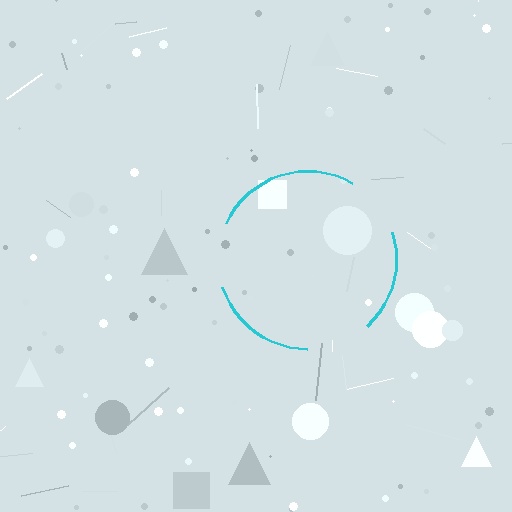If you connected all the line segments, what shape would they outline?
They would outline a circle.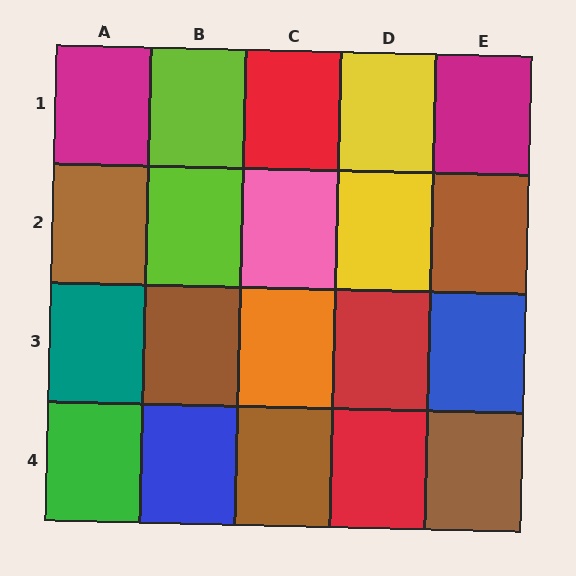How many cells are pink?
1 cell is pink.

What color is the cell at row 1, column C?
Red.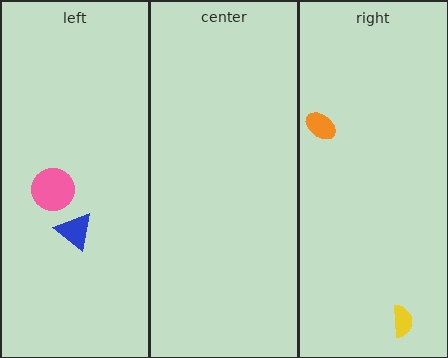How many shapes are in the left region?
2.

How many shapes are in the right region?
2.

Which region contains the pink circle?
The left region.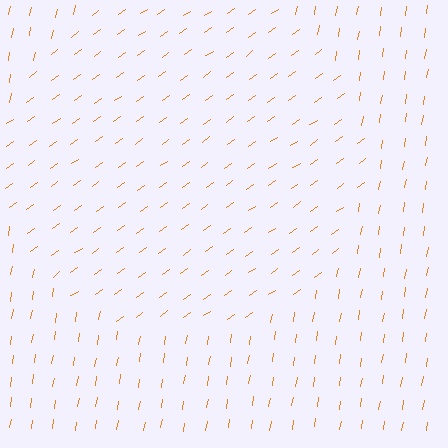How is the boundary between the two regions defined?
The boundary is defined purely by a change in line orientation (approximately 45 degrees difference). All lines are the same color and thickness.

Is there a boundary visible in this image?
Yes, there is a texture boundary formed by a change in line orientation.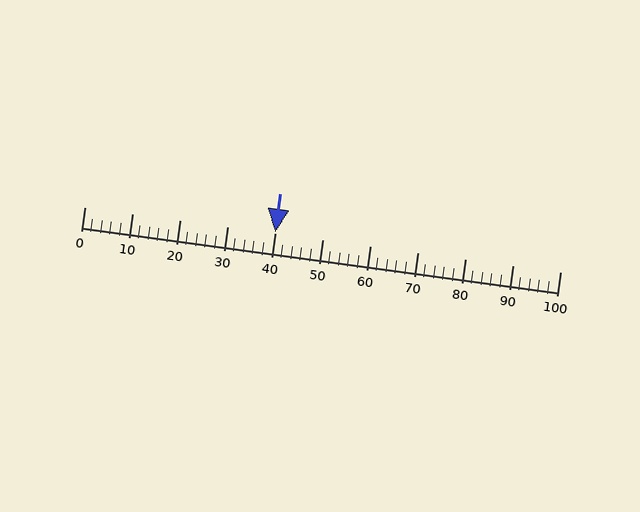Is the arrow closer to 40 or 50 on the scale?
The arrow is closer to 40.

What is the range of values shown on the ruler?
The ruler shows values from 0 to 100.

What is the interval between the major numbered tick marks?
The major tick marks are spaced 10 units apart.